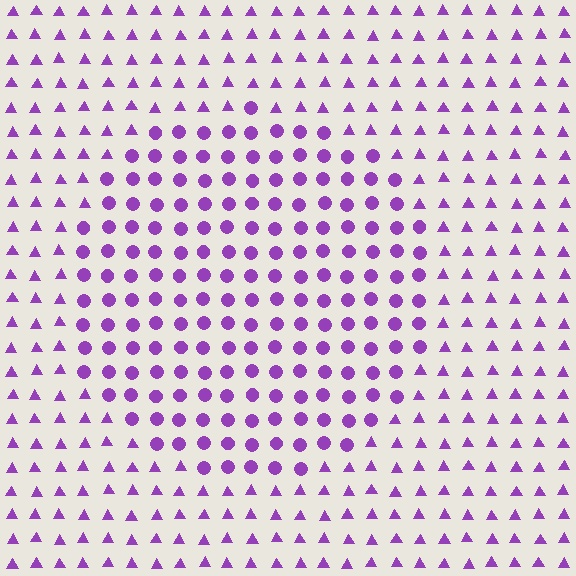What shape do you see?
I see a circle.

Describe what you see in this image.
The image is filled with small purple elements arranged in a uniform grid. A circle-shaped region contains circles, while the surrounding area contains triangles. The boundary is defined purely by the change in element shape.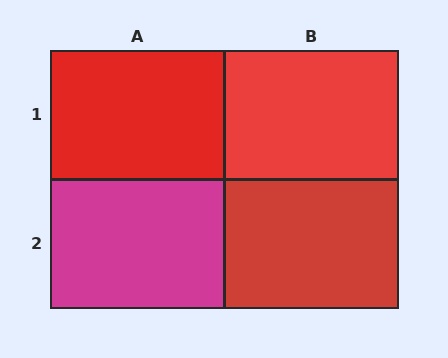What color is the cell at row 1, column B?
Red.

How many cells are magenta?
1 cell is magenta.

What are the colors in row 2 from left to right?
Magenta, red.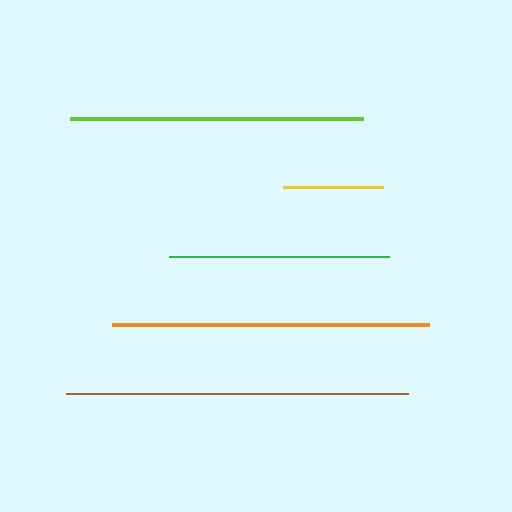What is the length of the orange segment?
The orange segment is approximately 317 pixels long.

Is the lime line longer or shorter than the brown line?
The brown line is longer than the lime line.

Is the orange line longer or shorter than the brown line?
The brown line is longer than the orange line.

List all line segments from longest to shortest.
From longest to shortest: brown, orange, lime, green, yellow.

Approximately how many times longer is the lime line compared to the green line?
The lime line is approximately 1.3 times the length of the green line.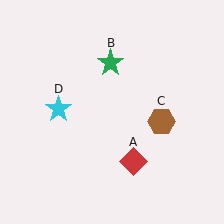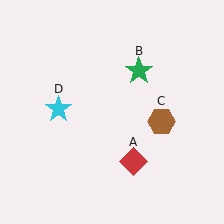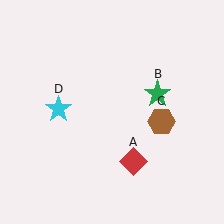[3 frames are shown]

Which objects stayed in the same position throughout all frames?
Red diamond (object A) and brown hexagon (object C) and cyan star (object D) remained stationary.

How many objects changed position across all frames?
1 object changed position: green star (object B).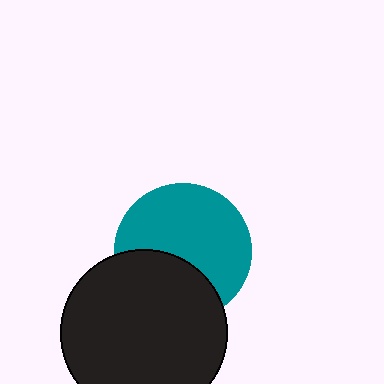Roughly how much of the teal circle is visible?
About half of it is visible (roughly 64%).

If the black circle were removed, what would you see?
You would see the complete teal circle.